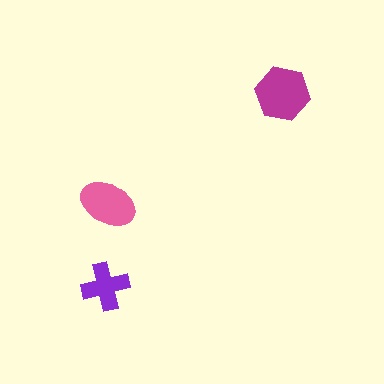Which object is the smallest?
The purple cross.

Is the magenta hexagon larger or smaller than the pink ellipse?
Larger.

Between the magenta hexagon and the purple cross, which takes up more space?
The magenta hexagon.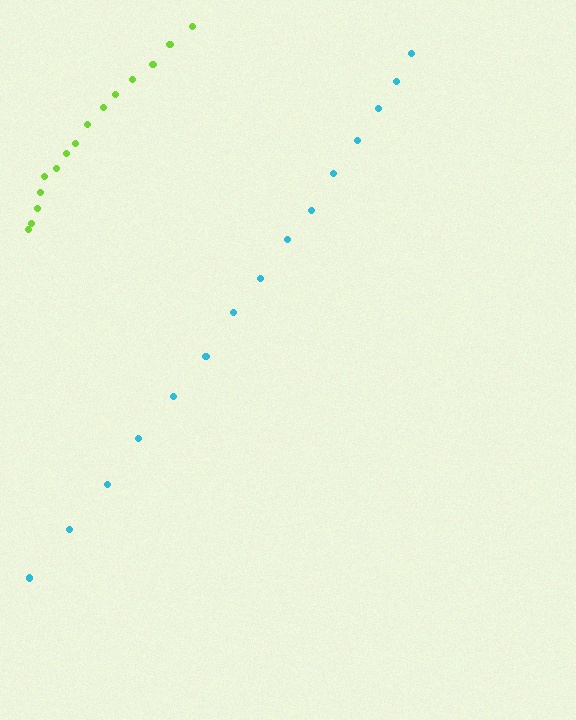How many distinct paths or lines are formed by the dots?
There are 2 distinct paths.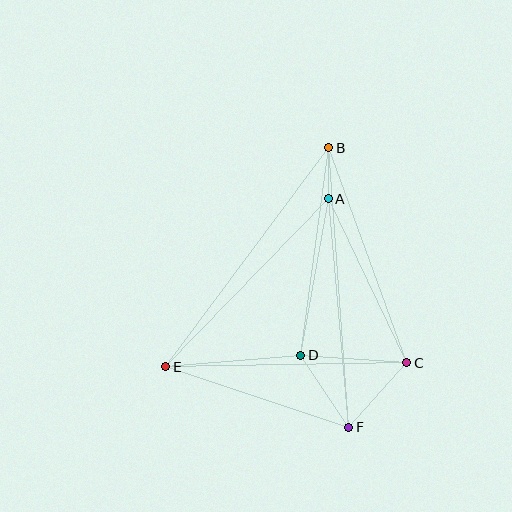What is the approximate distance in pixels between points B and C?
The distance between B and C is approximately 229 pixels.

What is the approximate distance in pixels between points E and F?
The distance between E and F is approximately 193 pixels.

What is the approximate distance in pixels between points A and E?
The distance between A and E is approximately 234 pixels.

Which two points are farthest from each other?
Points B and F are farthest from each other.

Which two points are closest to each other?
Points A and B are closest to each other.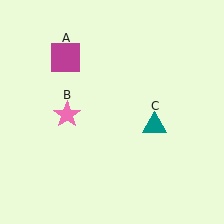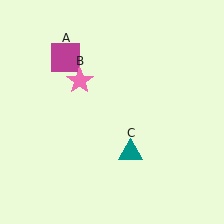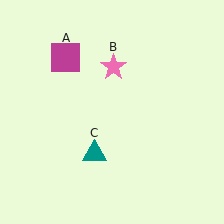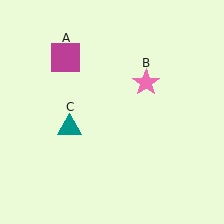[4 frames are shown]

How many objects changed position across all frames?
2 objects changed position: pink star (object B), teal triangle (object C).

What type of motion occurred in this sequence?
The pink star (object B), teal triangle (object C) rotated clockwise around the center of the scene.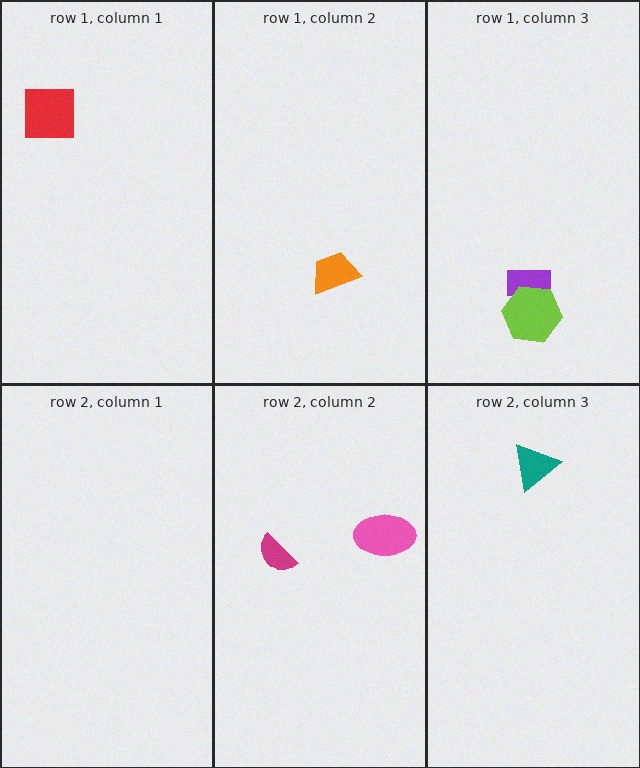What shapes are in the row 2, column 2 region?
The magenta semicircle, the pink ellipse.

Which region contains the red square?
The row 1, column 1 region.